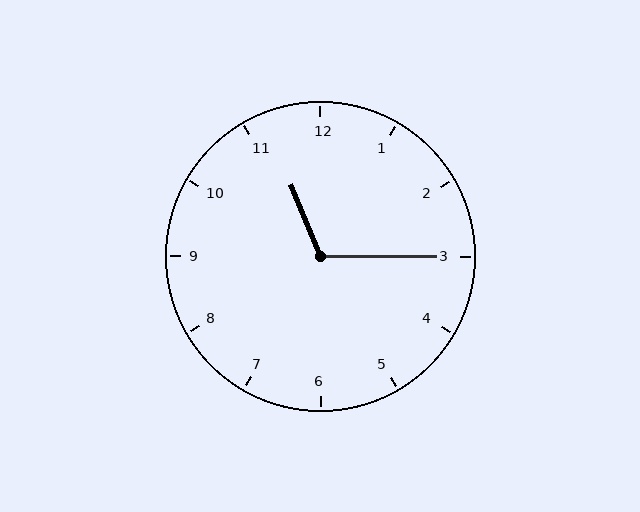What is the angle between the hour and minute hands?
Approximately 112 degrees.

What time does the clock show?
11:15.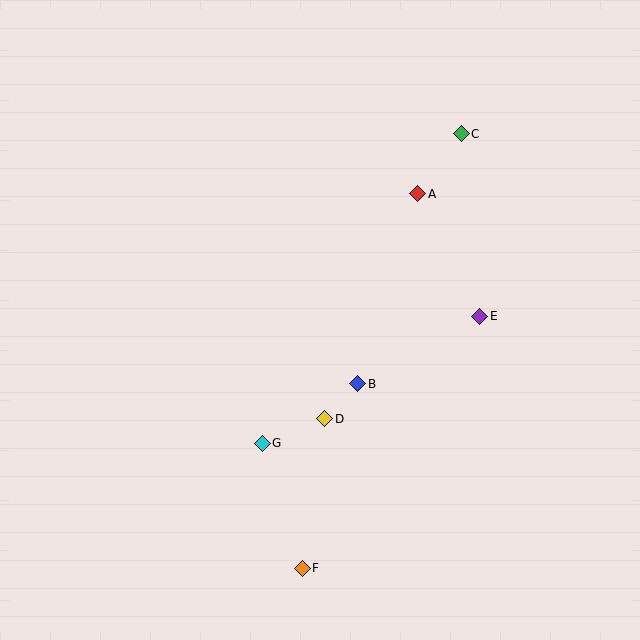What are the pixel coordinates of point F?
Point F is at (302, 568).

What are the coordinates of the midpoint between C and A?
The midpoint between C and A is at (439, 164).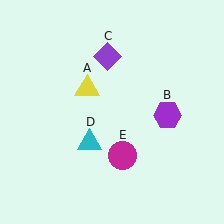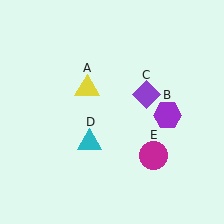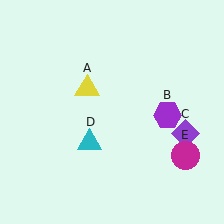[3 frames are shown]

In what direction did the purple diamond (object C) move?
The purple diamond (object C) moved down and to the right.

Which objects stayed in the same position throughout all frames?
Yellow triangle (object A) and purple hexagon (object B) and cyan triangle (object D) remained stationary.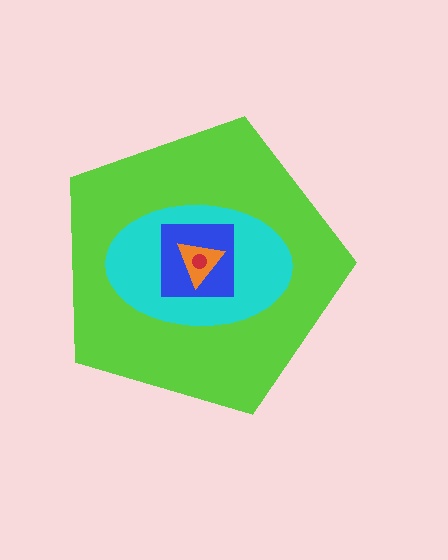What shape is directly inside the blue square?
The orange triangle.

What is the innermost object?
The red circle.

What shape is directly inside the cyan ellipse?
The blue square.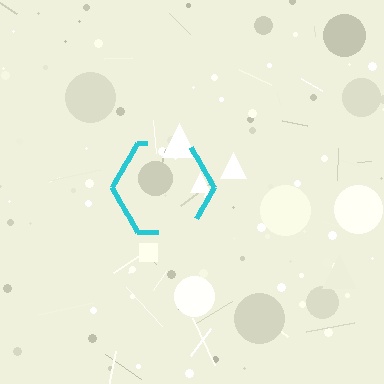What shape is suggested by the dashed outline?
The dashed outline suggests a hexagon.